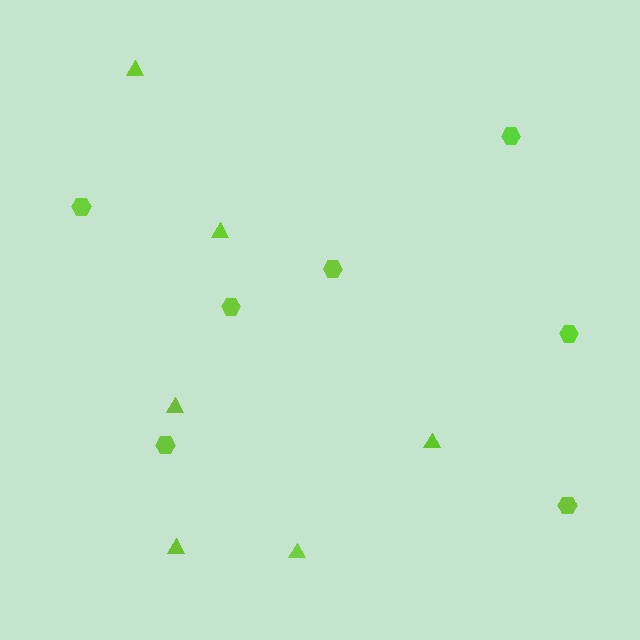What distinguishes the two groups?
There are 2 groups: one group of triangles (6) and one group of hexagons (7).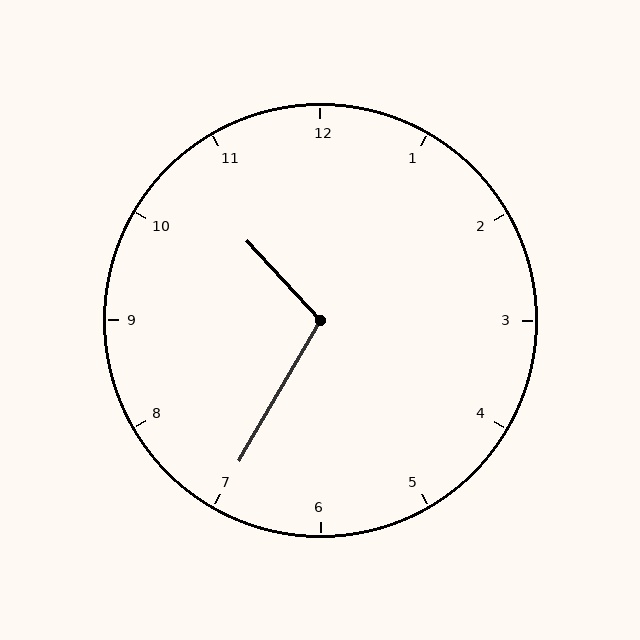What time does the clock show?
10:35.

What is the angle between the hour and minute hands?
Approximately 108 degrees.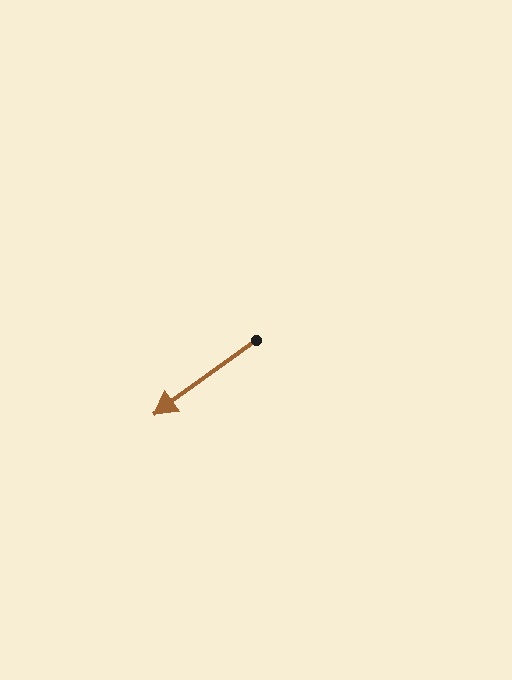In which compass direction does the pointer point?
Southwest.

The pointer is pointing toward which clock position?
Roughly 8 o'clock.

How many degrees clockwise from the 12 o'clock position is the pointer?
Approximately 234 degrees.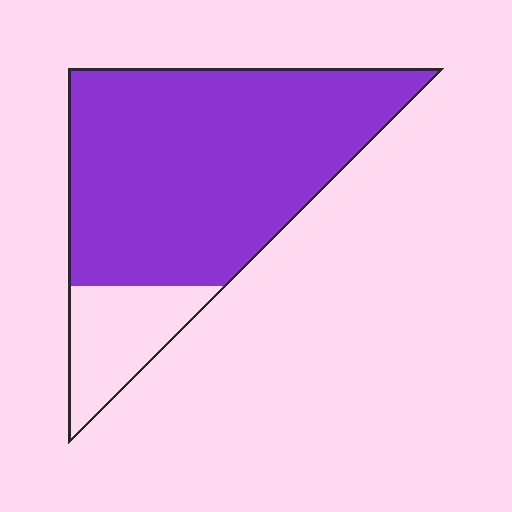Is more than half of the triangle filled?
Yes.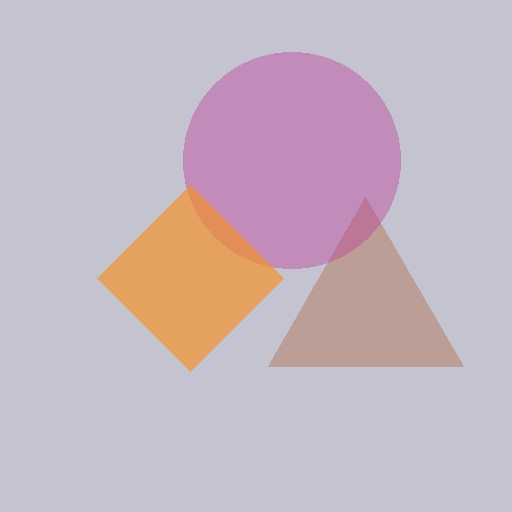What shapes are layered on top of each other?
The layered shapes are: a brown triangle, a magenta circle, an orange diamond.